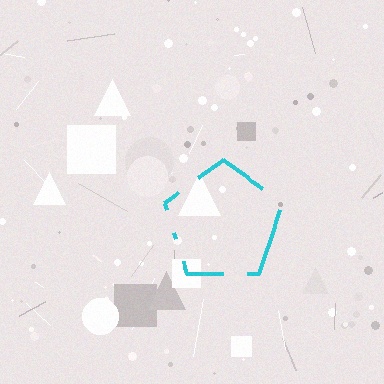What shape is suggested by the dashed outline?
The dashed outline suggests a pentagon.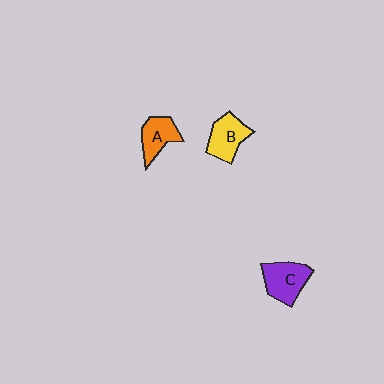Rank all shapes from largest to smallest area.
From largest to smallest: C (purple), B (yellow), A (orange).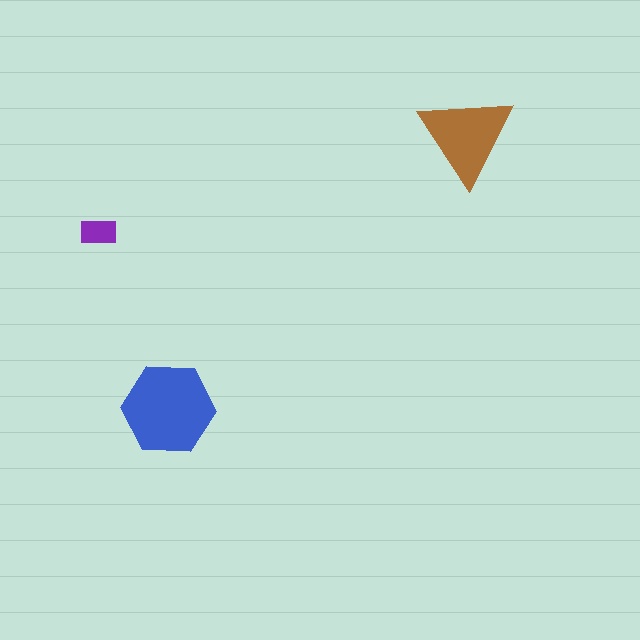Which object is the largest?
The blue hexagon.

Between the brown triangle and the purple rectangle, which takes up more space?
The brown triangle.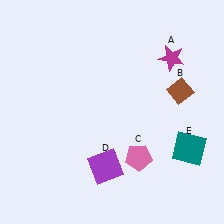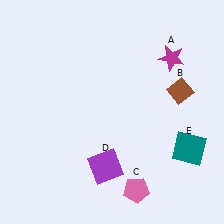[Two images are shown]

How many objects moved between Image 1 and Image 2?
1 object moved between the two images.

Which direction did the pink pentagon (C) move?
The pink pentagon (C) moved down.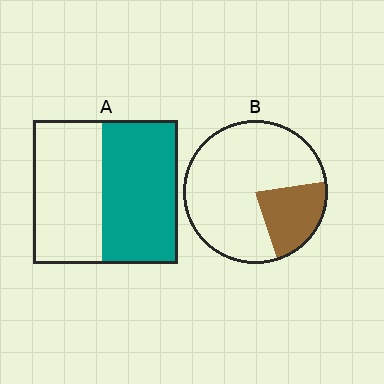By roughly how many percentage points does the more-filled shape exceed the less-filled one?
By roughly 30 percentage points (A over B).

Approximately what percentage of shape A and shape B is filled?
A is approximately 50% and B is approximately 25%.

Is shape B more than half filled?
No.